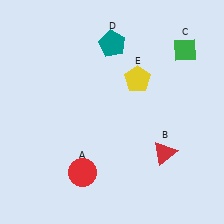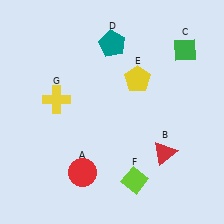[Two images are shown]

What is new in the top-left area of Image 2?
A yellow cross (G) was added in the top-left area of Image 2.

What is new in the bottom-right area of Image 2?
A lime diamond (F) was added in the bottom-right area of Image 2.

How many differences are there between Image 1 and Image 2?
There are 2 differences between the two images.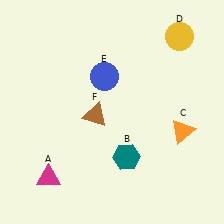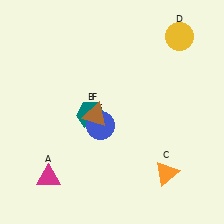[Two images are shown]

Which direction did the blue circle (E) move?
The blue circle (E) moved down.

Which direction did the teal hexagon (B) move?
The teal hexagon (B) moved up.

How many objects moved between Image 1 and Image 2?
3 objects moved between the two images.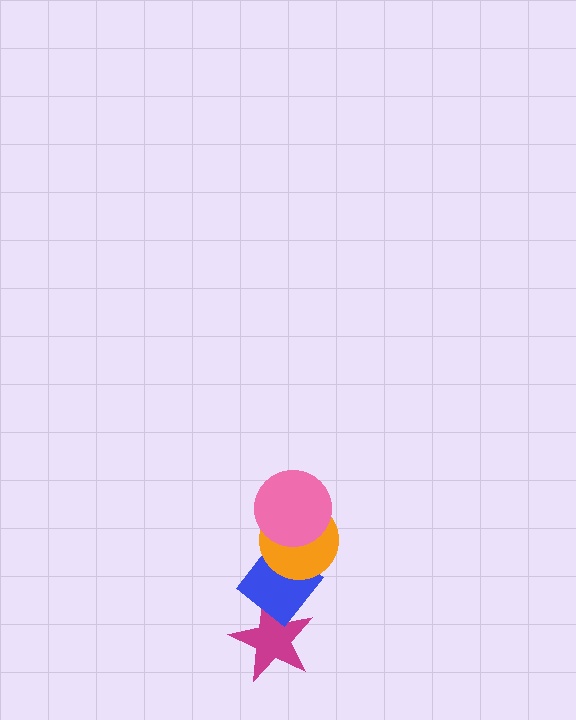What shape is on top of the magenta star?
The blue diamond is on top of the magenta star.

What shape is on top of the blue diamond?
The orange circle is on top of the blue diamond.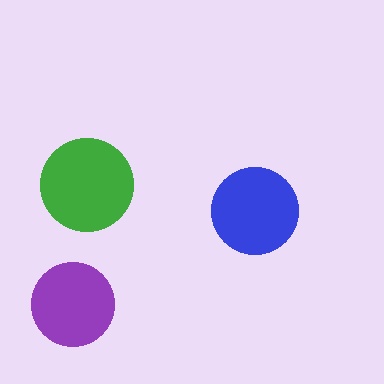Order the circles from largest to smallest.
the green one, the blue one, the purple one.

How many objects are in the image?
There are 3 objects in the image.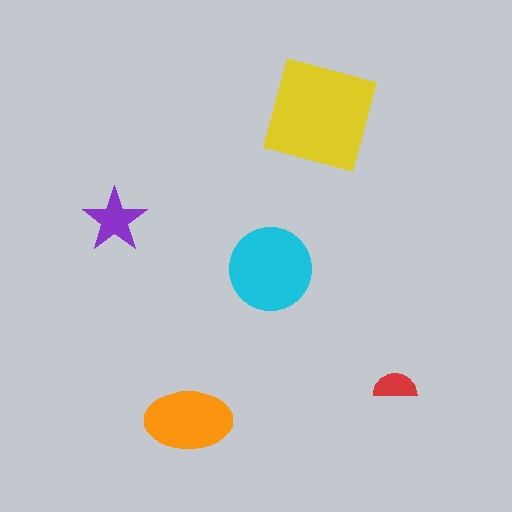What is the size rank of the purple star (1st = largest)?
4th.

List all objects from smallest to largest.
The red semicircle, the purple star, the orange ellipse, the cyan circle, the yellow square.